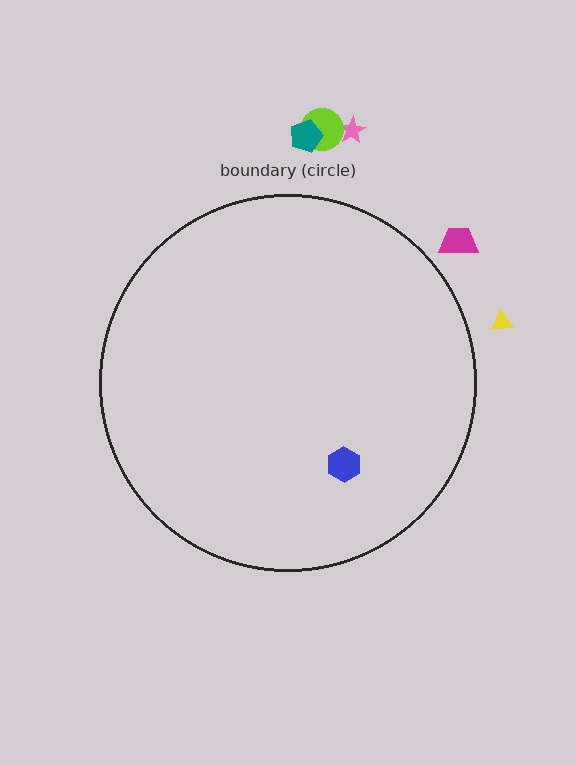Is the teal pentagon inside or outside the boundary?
Outside.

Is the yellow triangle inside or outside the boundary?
Outside.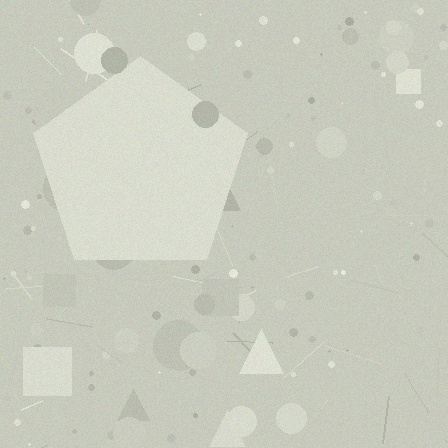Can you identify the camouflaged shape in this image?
The camouflaged shape is a pentagon.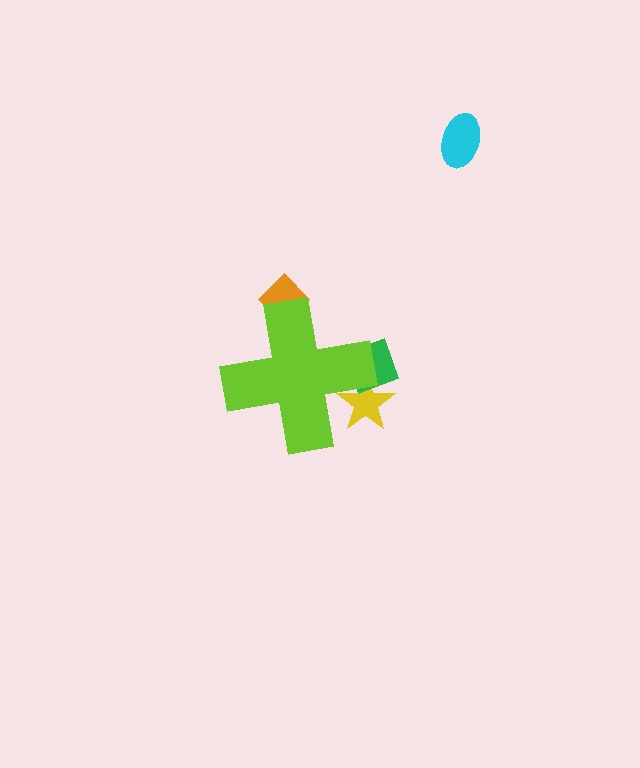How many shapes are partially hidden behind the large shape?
3 shapes are partially hidden.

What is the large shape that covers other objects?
A lime cross.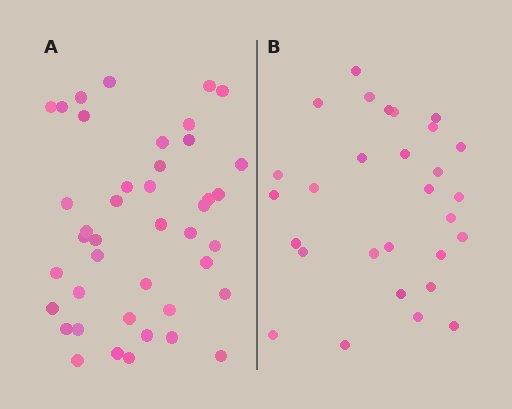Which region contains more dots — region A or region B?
Region A (the left region) has more dots.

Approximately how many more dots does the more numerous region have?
Region A has approximately 15 more dots than region B.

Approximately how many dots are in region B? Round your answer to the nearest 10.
About 30 dots. (The exact count is 29, which rounds to 30.)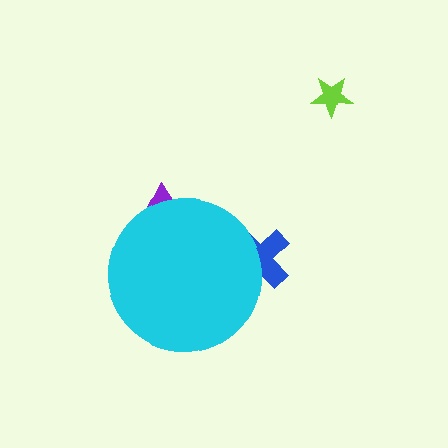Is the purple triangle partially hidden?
Yes, the purple triangle is partially hidden behind the cyan circle.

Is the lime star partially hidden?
No, the lime star is fully visible.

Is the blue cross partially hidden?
Yes, the blue cross is partially hidden behind the cyan circle.